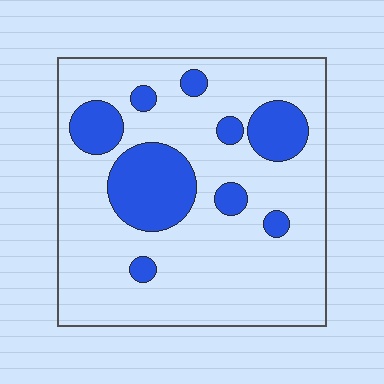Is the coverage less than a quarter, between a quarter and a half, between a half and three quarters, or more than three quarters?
Less than a quarter.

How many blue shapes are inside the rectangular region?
9.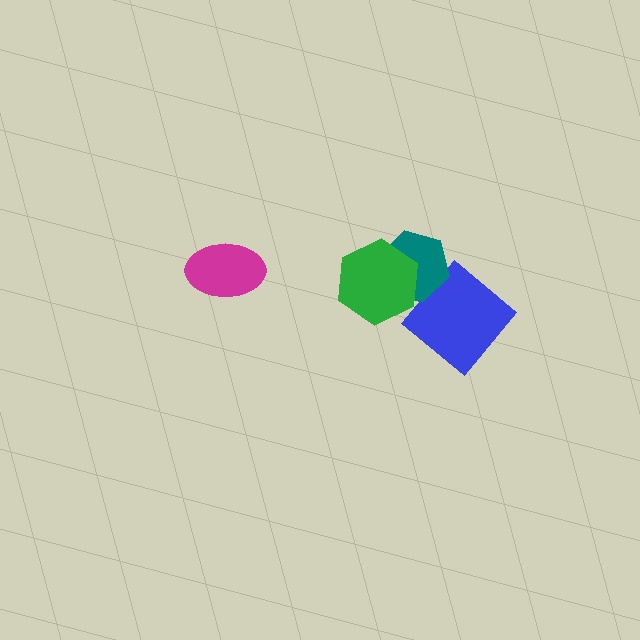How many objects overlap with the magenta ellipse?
0 objects overlap with the magenta ellipse.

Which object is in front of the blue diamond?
The teal hexagon is in front of the blue diamond.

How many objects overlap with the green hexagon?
1 object overlaps with the green hexagon.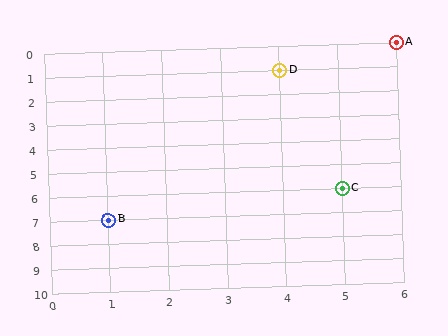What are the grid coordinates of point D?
Point D is at grid coordinates (4, 1).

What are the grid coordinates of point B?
Point B is at grid coordinates (1, 7).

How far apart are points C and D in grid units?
Points C and D are 1 column and 5 rows apart (about 5.1 grid units diagonally).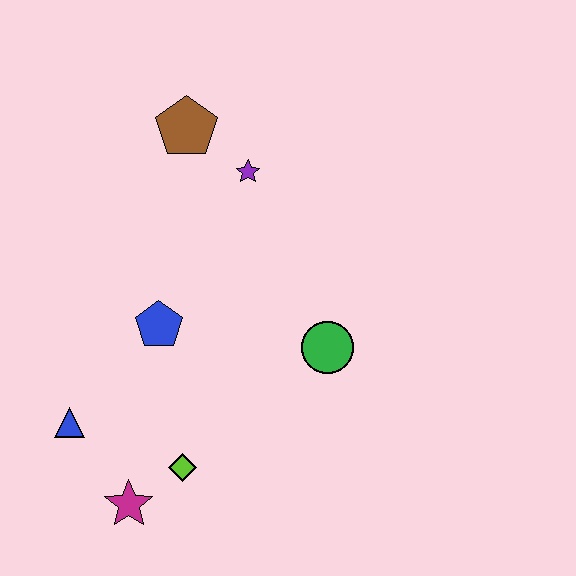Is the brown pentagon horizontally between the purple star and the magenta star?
Yes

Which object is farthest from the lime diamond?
The brown pentagon is farthest from the lime diamond.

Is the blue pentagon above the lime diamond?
Yes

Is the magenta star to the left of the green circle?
Yes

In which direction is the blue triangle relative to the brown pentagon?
The blue triangle is below the brown pentagon.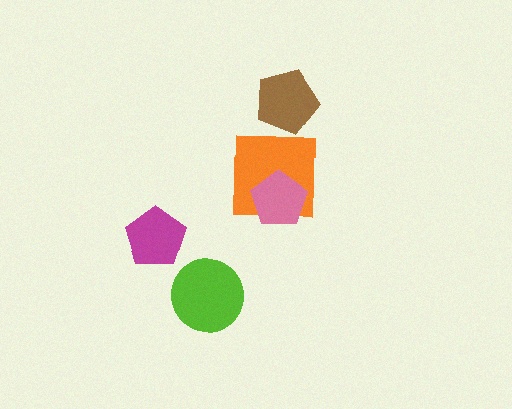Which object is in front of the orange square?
The pink pentagon is in front of the orange square.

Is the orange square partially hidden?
Yes, it is partially covered by another shape.